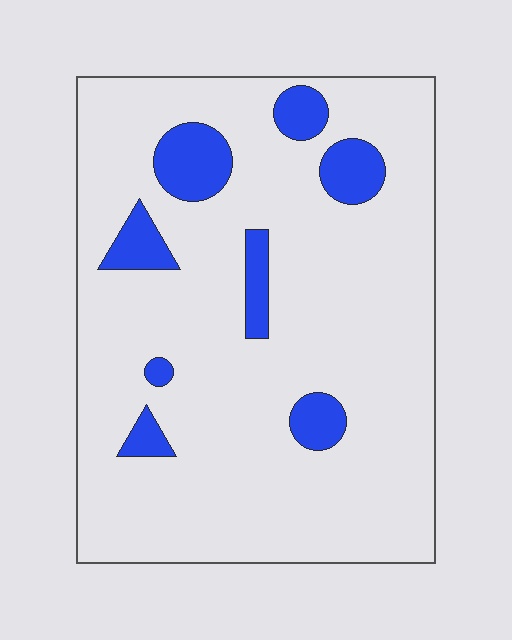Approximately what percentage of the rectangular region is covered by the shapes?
Approximately 10%.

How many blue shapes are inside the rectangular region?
8.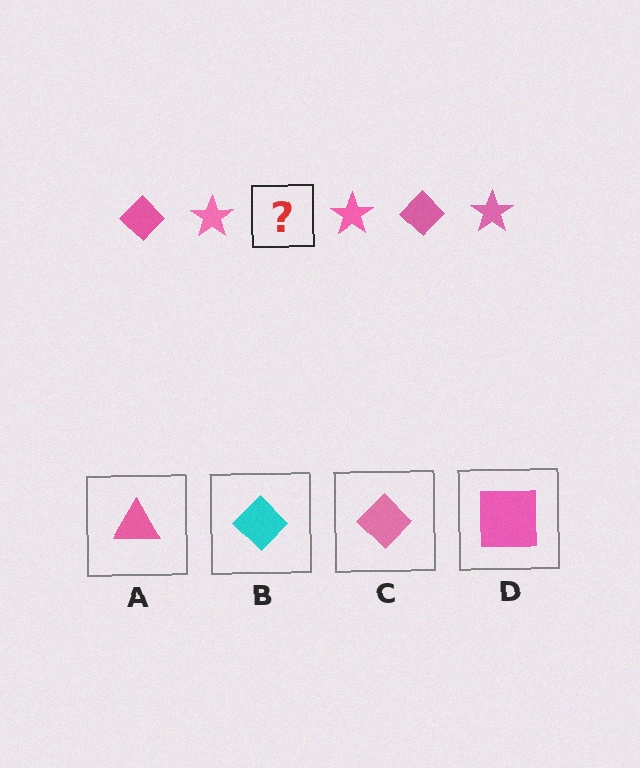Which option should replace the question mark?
Option C.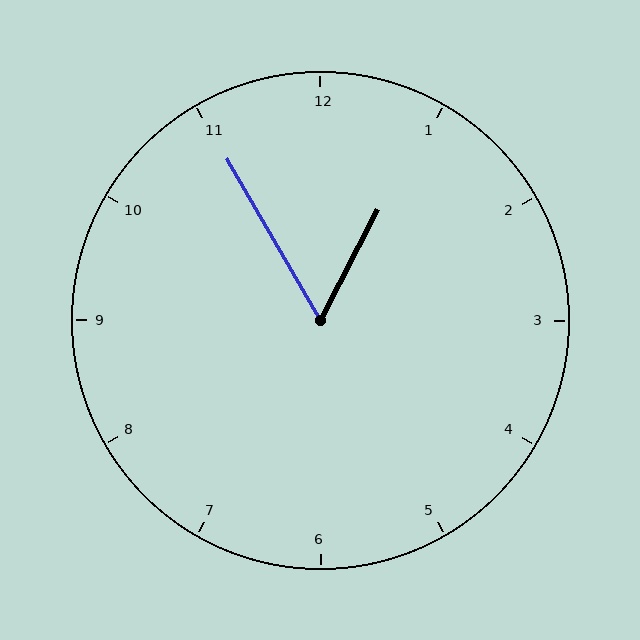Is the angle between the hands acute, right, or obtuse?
It is acute.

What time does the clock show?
12:55.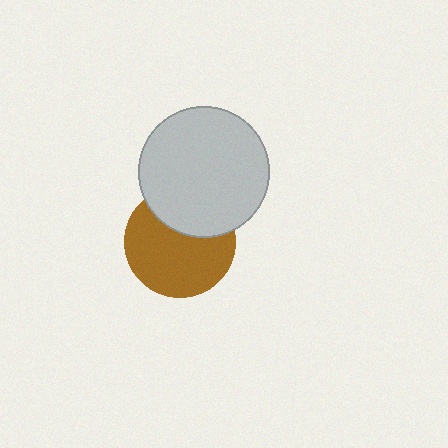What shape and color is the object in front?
The object in front is a light gray circle.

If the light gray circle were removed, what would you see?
You would see the complete brown circle.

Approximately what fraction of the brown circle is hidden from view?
Roughly 33% of the brown circle is hidden behind the light gray circle.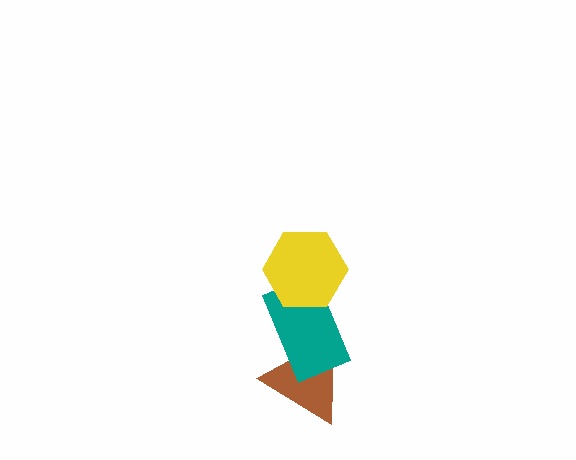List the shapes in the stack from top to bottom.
From top to bottom: the yellow hexagon, the teal rectangle, the brown triangle.